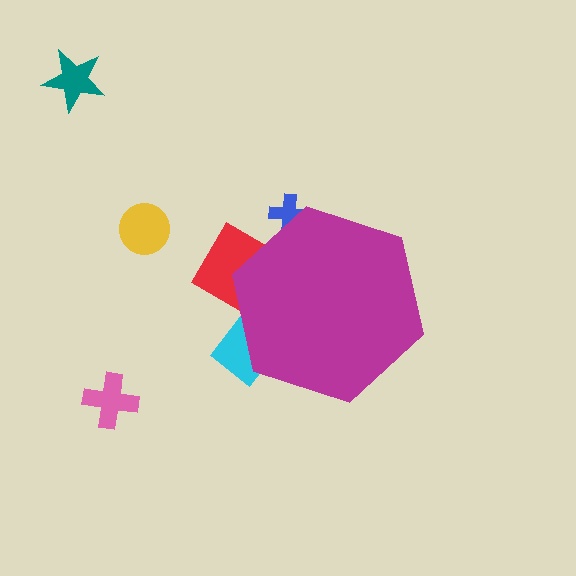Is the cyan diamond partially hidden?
Yes, the cyan diamond is partially hidden behind the magenta hexagon.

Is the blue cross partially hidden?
Yes, the blue cross is partially hidden behind the magenta hexagon.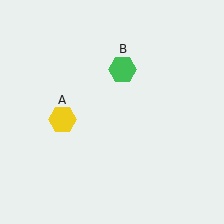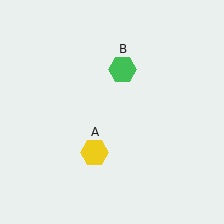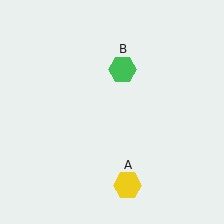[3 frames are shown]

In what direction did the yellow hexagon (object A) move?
The yellow hexagon (object A) moved down and to the right.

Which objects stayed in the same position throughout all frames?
Green hexagon (object B) remained stationary.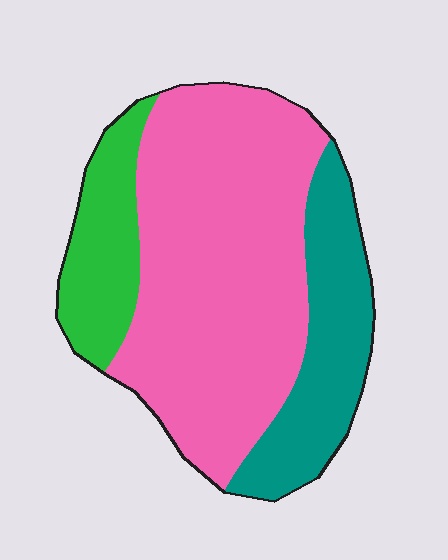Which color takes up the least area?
Green, at roughly 15%.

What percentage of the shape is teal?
Teal takes up between a sixth and a third of the shape.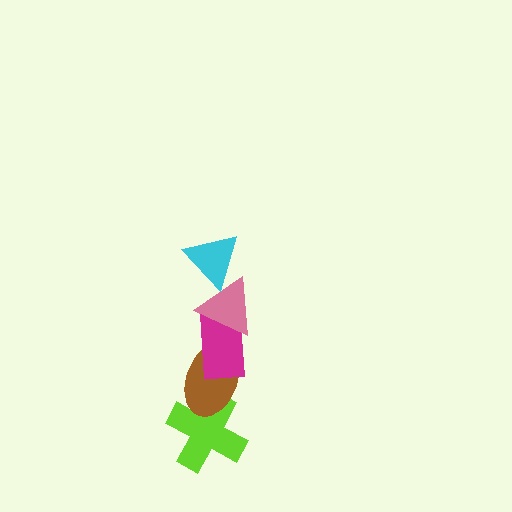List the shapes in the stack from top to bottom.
From top to bottom: the cyan triangle, the pink triangle, the magenta rectangle, the brown ellipse, the lime cross.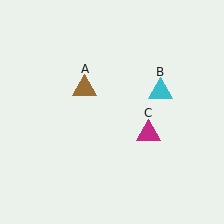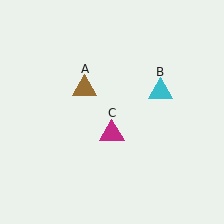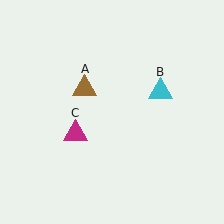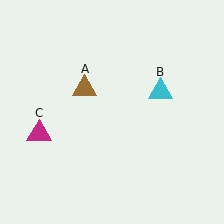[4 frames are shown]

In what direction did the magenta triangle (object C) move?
The magenta triangle (object C) moved left.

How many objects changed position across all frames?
1 object changed position: magenta triangle (object C).